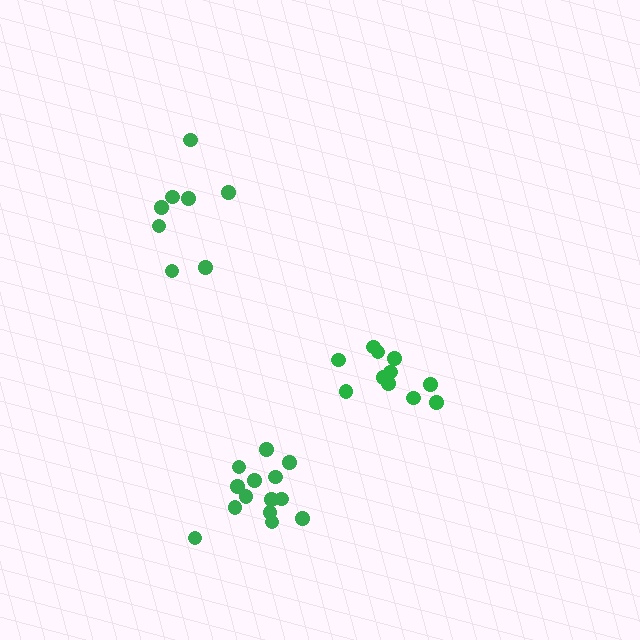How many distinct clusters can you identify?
There are 3 distinct clusters.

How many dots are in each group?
Group 1: 8 dots, Group 2: 11 dots, Group 3: 14 dots (33 total).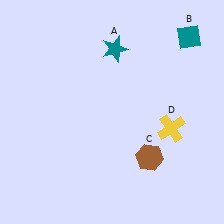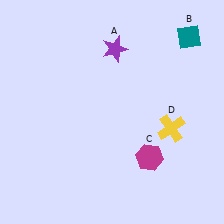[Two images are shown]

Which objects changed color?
A changed from teal to purple. C changed from brown to magenta.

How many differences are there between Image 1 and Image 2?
There are 2 differences between the two images.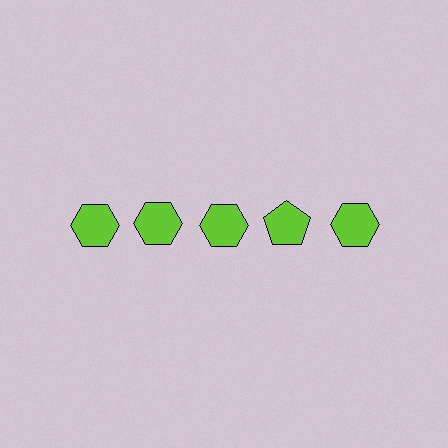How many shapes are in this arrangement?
There are 5 shapes arranged in a grid pattern.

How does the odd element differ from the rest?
It has a different shape: pentagon instead of hexagon.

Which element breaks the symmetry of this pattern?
The lime pentagon in the top row, second from right column breaks the symmetry. All other shapes are lime hexagons.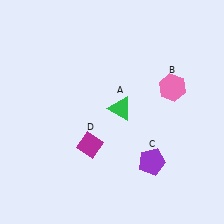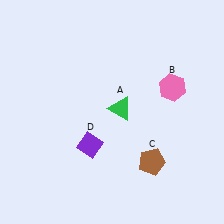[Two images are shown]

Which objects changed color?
C changed from purple to brown. D changed from magenta to purple.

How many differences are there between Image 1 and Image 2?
There are 2 differences between the two images.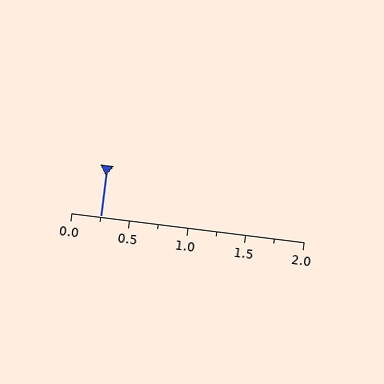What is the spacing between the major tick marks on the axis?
The major ticks are spaced 0.5 apart.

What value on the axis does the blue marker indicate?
The marker indicates approximately 0.25.